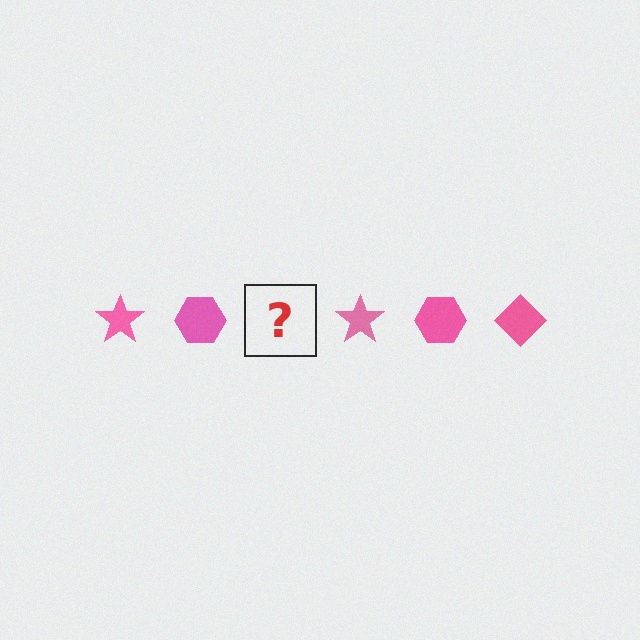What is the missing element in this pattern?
The missing element is a pink diamond.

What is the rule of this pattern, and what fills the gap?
The rule is that the pattern cycles through star, hexagon, diamond shapes in pink. The gap should be filled with a pink diamond.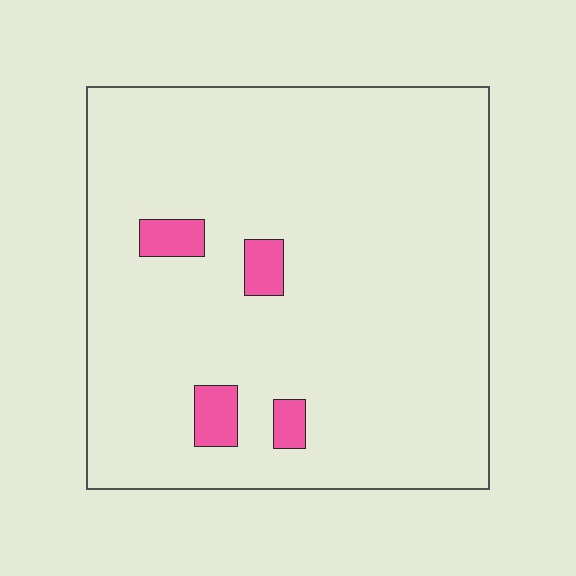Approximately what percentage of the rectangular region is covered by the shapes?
Approximately 5%.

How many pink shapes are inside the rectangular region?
4.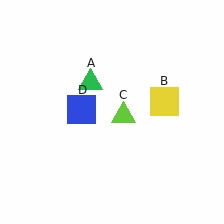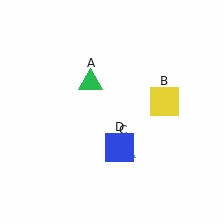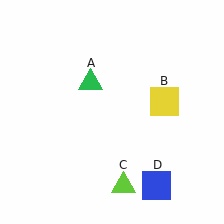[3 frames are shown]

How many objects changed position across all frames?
2 objects changed position: lime triangle (object C), blue square (object D).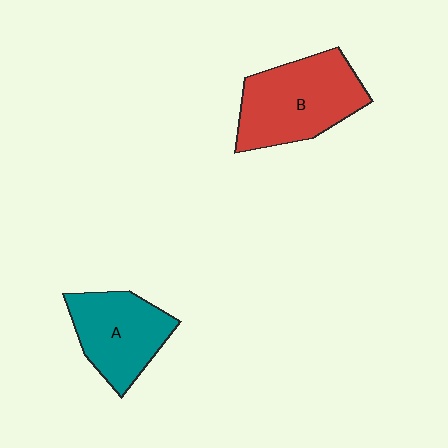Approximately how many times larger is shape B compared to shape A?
Approximately 1.3 times.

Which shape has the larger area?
Shape B (red).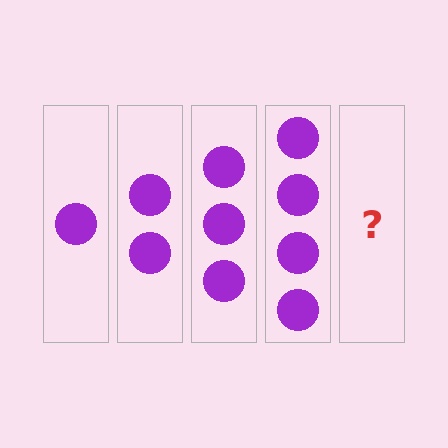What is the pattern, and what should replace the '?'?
The pattern is that each step adds one more circle. The '?' should be 5 circles.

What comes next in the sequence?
The next element should be 5 circles.